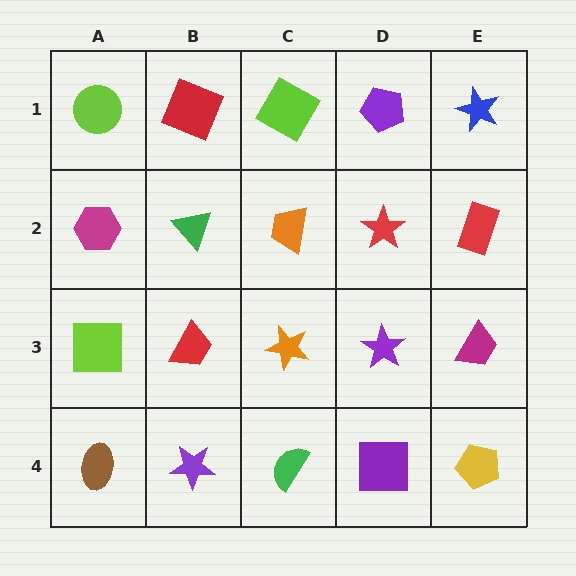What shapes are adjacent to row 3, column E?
A red rectangle (row 2, column E), a yellow pentagon (row 4, column E), a purple star (row 3, column D).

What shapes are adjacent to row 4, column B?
A red trapezoid (row 3, column B), a brown ellipse (row 4, column A), a green semicircle (row 4, column C).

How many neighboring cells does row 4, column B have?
3.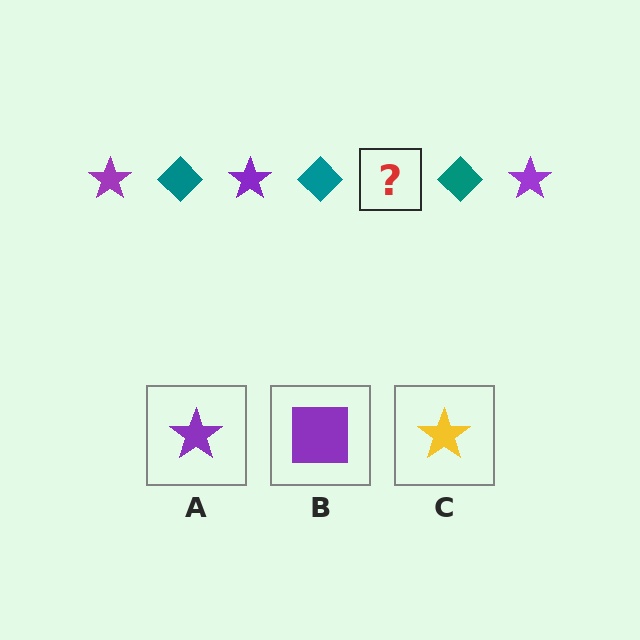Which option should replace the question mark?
Option A.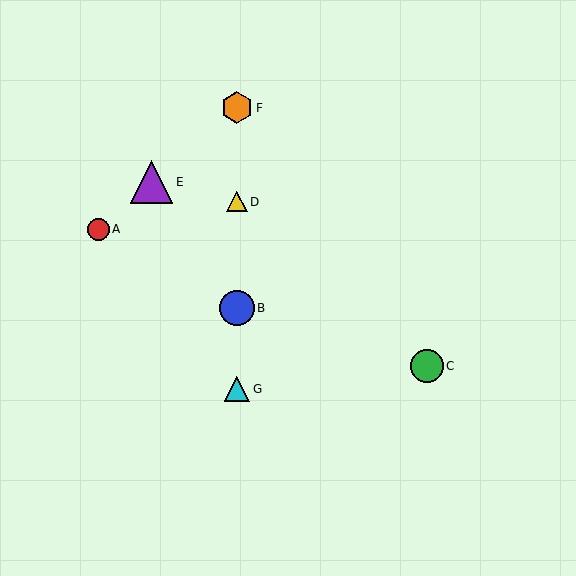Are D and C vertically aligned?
No, D is at x≈237 and C is at x≈427.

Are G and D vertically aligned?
Yes, both are at x≈237.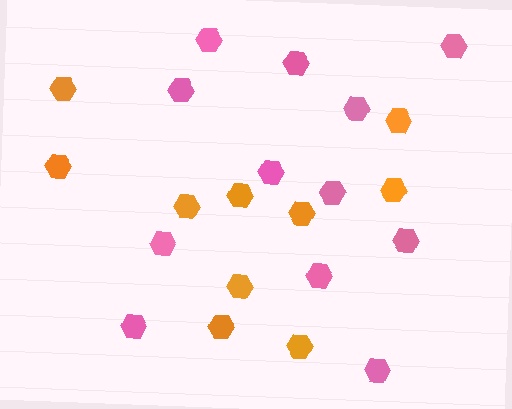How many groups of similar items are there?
There are 2 groups: one group of pink hexagons (12) and one group of orange hexagons (10).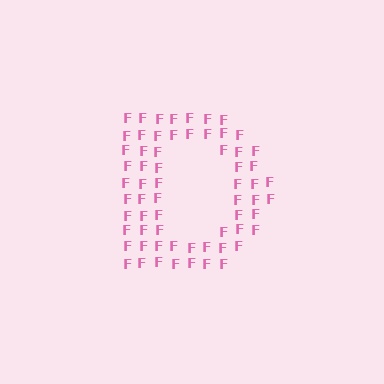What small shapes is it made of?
It is made of small letter F's.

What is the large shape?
The large shape is the letter D.